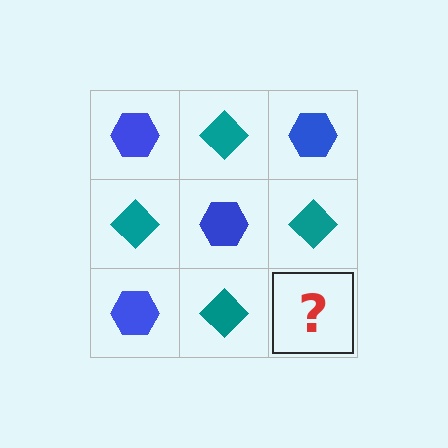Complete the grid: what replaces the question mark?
The question mark should be replaced with a blue hexagon.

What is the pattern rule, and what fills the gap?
The rule is that it alternates blue hexagon and teal diamond in a checkerboard pattern. The gap should be filled with a blue hexagon.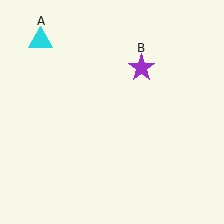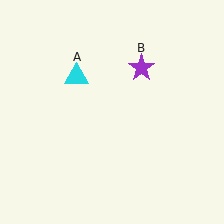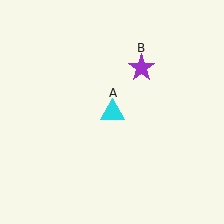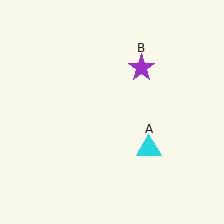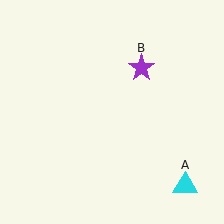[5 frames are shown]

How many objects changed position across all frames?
1 object changed position: cyan triangle (object A).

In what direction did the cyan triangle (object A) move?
The cyan triangle (object A) moved down and to the right.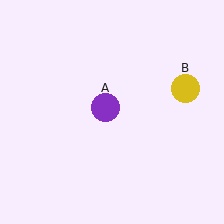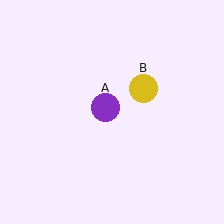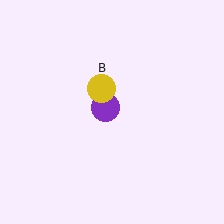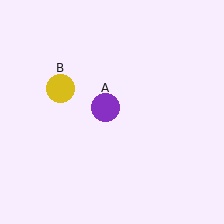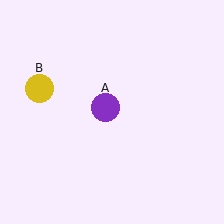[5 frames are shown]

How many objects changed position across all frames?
1 object changed position: yellow circle (object B).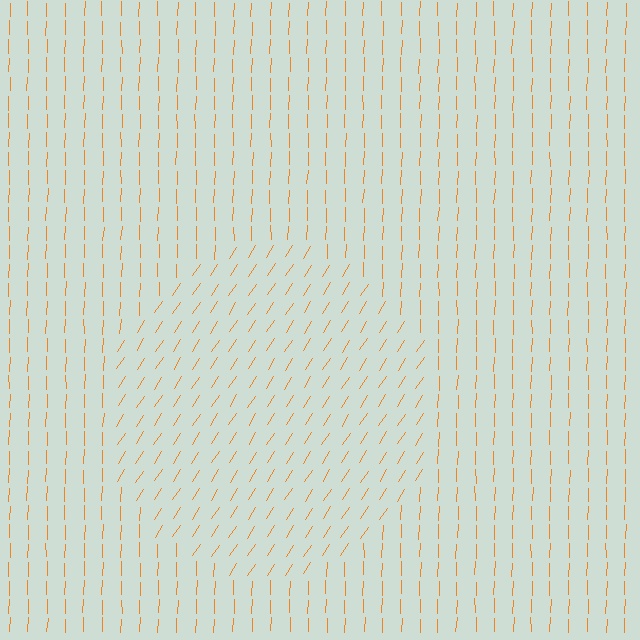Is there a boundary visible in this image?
Yes, there is a texture boundary formed by a change in line orientation.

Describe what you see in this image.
The image is filled with small orange line segments. A circle region in the image has lines oriented differently from the surrounding lines, creating a visible texture boundary.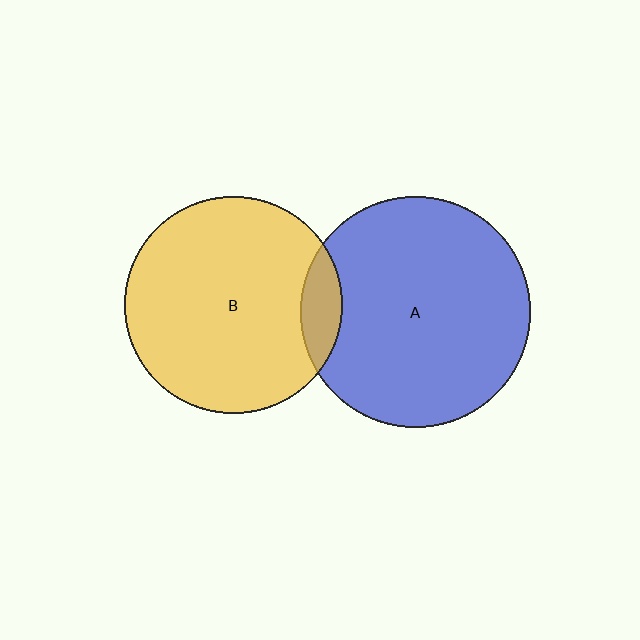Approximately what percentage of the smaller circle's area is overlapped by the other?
Approximately 10%.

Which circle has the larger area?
Circle A (blue).